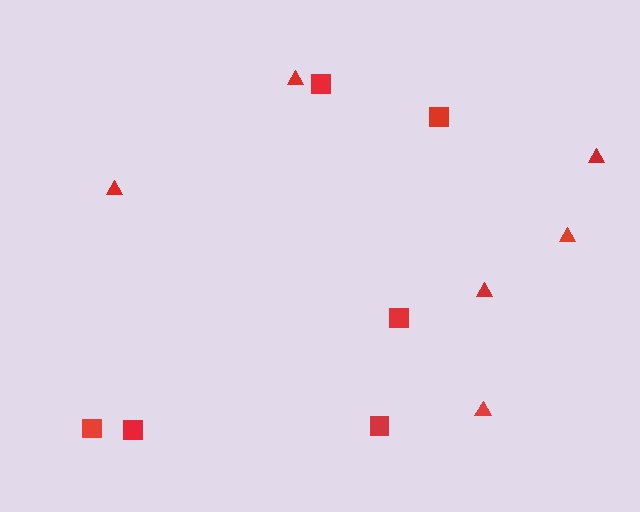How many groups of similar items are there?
There are 2 groups: one group of squares (6) and one group of triangles (6).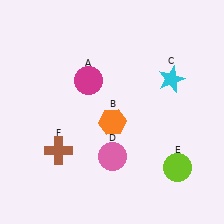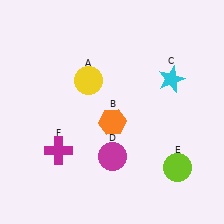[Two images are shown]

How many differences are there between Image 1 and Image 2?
There are 3 differences between the two images.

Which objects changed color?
A changed from magenta to yellow. D changed from pink to magenta. F changed from brown to magenta.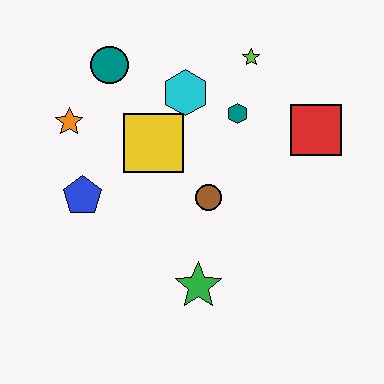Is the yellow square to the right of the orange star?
Yes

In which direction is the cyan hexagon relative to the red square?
The cyan hexagon is to the left of the red square.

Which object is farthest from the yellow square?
The red square is farthest from the yellow square.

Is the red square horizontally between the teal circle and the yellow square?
No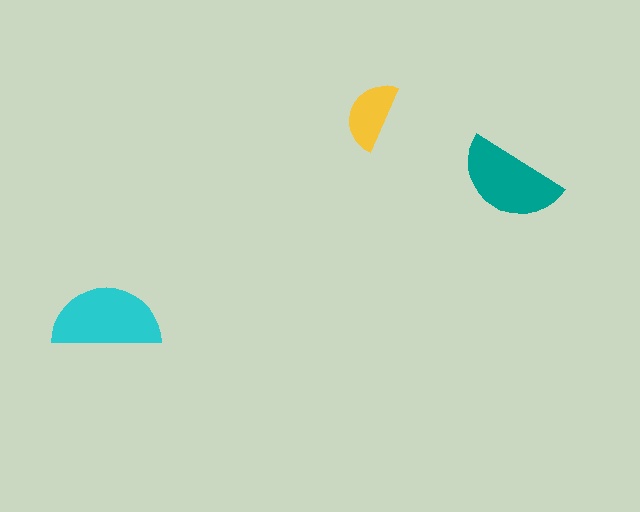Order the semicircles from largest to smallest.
the cyan one, the teal one, the yellow one.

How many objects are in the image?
There are 3 objects in the image.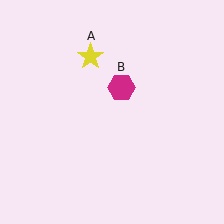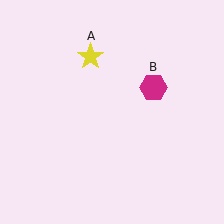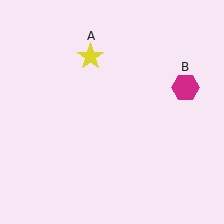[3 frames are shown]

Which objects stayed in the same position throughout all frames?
Yellow star (object A) remained stationary.